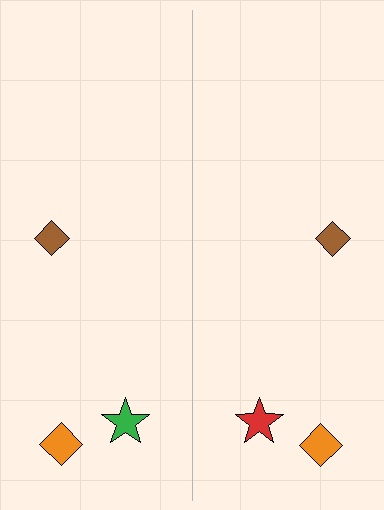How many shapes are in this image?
There are 6 shapes in this image.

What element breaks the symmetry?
The red star on the right side breaks the symmetry — its mirror counterpart is green.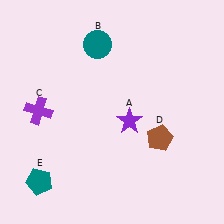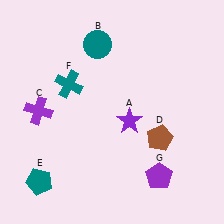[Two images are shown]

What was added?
A teal cross (F), a purple pentagon (G) were added in Image 2.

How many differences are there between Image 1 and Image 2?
There are 2 differences between the two images.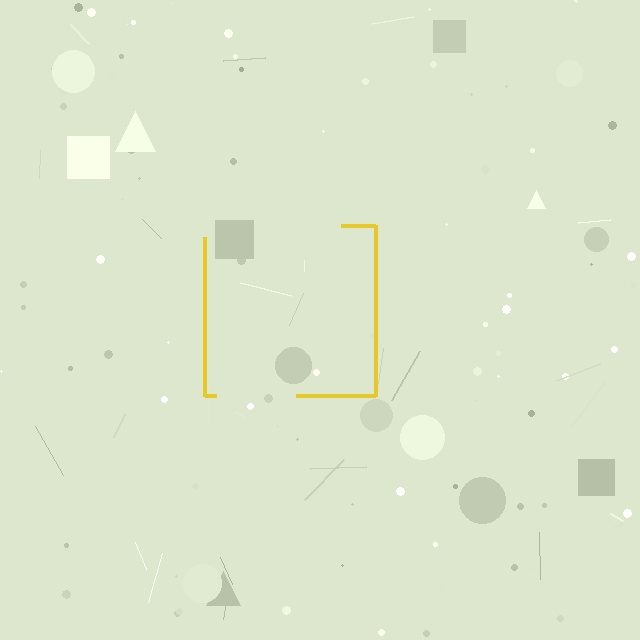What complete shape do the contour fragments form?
The contour fragments form a square.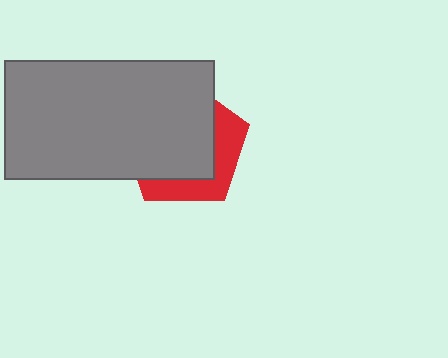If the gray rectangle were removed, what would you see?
You would see the complete red pentagon.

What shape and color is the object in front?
The object in front is a gray rectangle.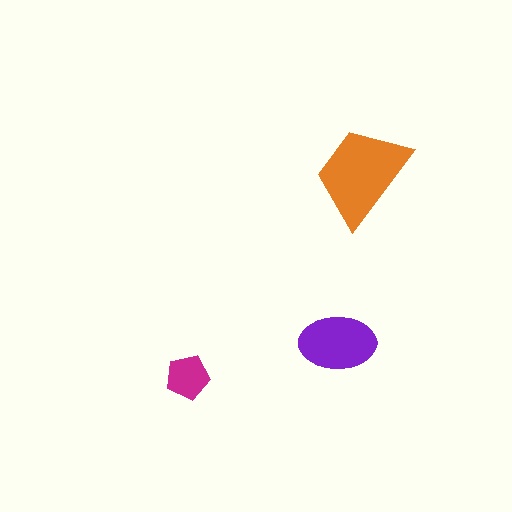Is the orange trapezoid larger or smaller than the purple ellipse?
Larger.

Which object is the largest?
The orange trapezoid.